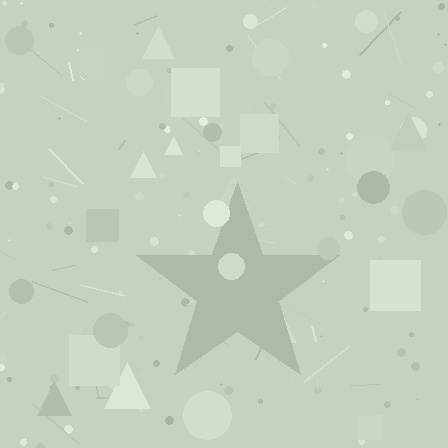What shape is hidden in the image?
A star is hidden in the image.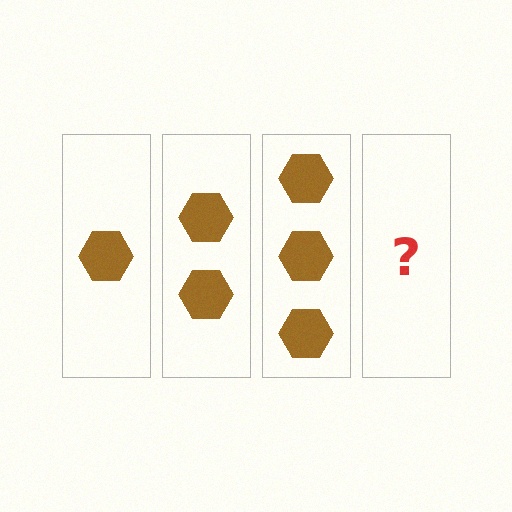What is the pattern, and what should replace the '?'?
The pattern is that each step adds one more hexagon. The '?' should be 4 hexagons.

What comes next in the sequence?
The next element should be 4 hexagons.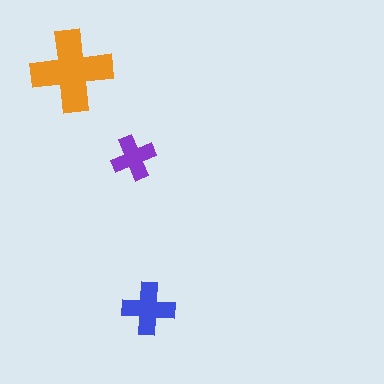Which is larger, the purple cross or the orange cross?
The orange one.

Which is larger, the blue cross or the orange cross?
The orange one.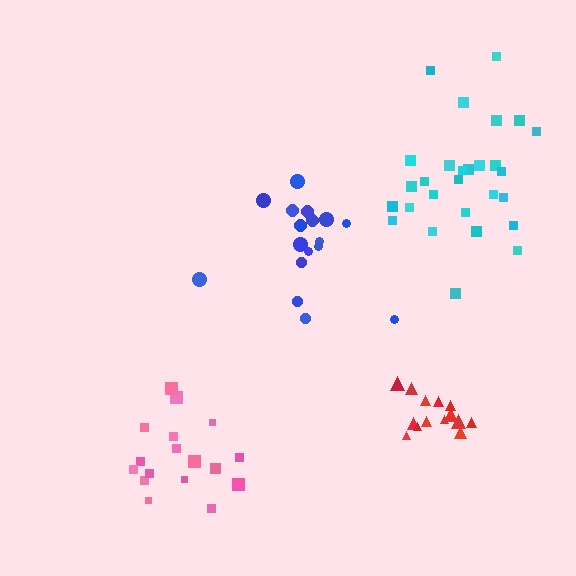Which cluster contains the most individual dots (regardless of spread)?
Cyan (28).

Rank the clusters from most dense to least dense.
red, pink, blue, cyan.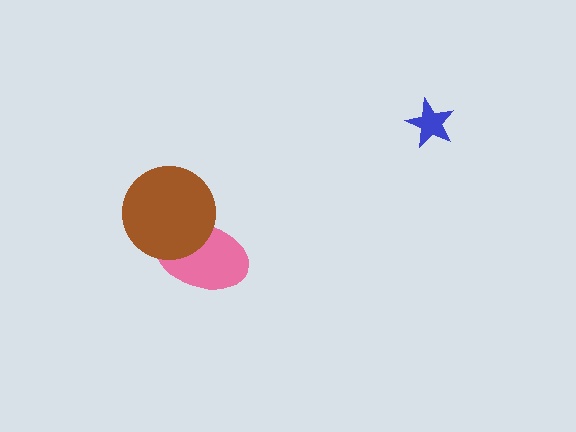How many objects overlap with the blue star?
0 objects overlap with the blue star.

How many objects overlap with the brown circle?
1 object overlaps with the brown circle.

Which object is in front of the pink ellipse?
The brown circle is in front of the pink ellipse.